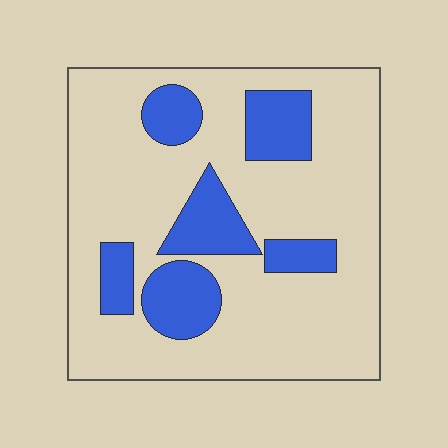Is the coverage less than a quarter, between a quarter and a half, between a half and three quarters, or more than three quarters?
Less than a quarter.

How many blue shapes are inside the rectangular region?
6.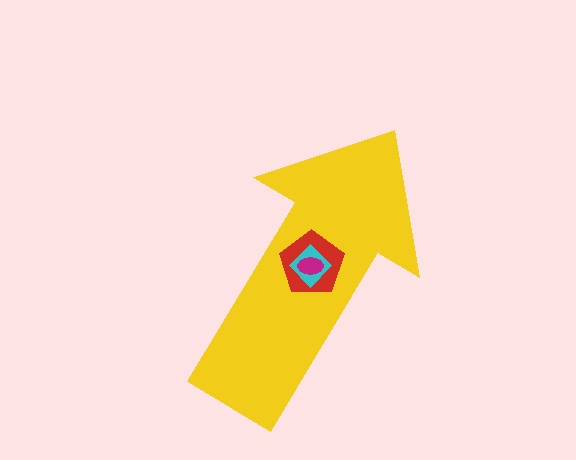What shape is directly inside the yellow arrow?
The red pentagon.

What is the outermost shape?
The yellow arrow.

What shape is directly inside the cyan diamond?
The magenta ellipse.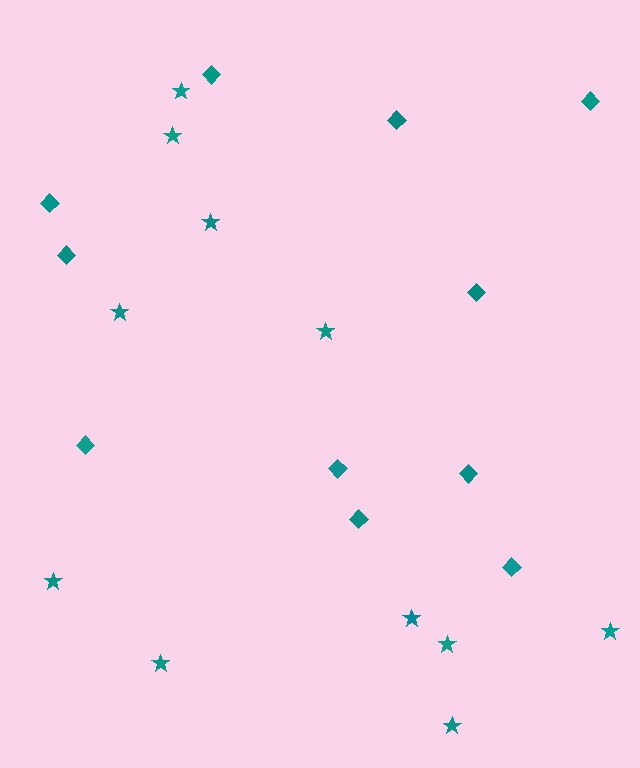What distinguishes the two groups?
There are 2 groups: one group of diamonds (11) and one group of stars (11).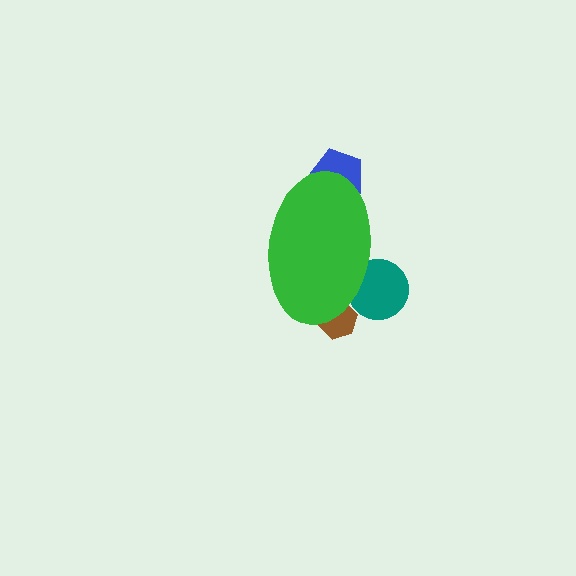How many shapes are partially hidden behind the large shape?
3 shapes are partially hidden.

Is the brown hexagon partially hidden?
Yes, the brown hexagon is partially hidden behind the green ellipse.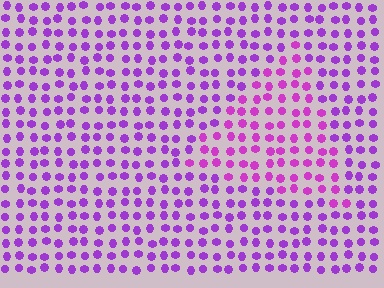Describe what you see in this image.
The image is filled with small purple elements in a uniform arrangement. A triangle-shaped region is visible where the elements are tinted to a slightly different hue, forming a subtle color boundary.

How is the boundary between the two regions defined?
The boundary is defined purely by a slight shift in hue (about 22 degrees). Spacing, size, and orientation are identical on both sides.